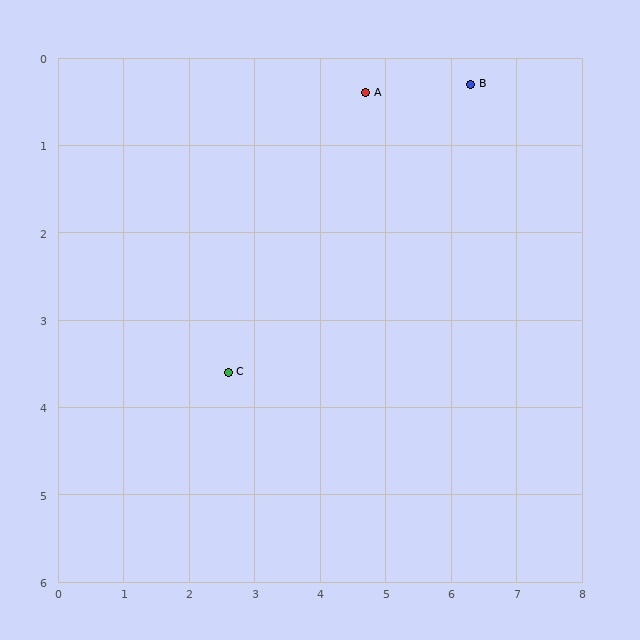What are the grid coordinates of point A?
Point A is at approximately (4.7, 0.4).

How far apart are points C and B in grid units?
Points C and B are about 5.0 grid units apart.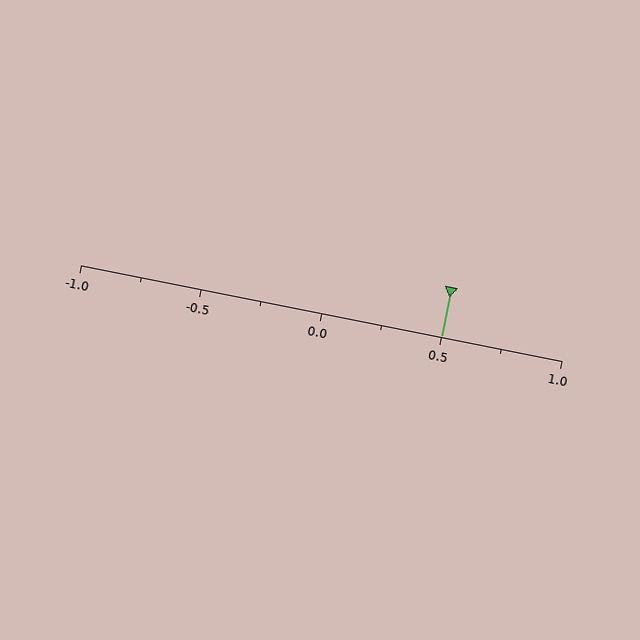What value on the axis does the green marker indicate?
The marker indicates approximately 0.5.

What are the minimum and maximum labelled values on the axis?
The axis runs from -1.0 to 1.0.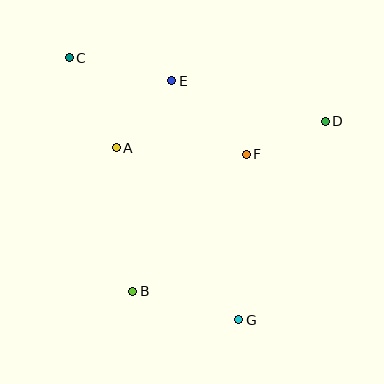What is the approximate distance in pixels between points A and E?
The distance between A and E is approximately 87 pixels.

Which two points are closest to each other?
Points D and F are closest to each other.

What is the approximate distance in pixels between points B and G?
The distance between B and G is approximately 110 pixels.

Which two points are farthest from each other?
Points C and G are farthest from each other.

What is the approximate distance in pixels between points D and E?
The distance between D and E is approximately 159 pixels.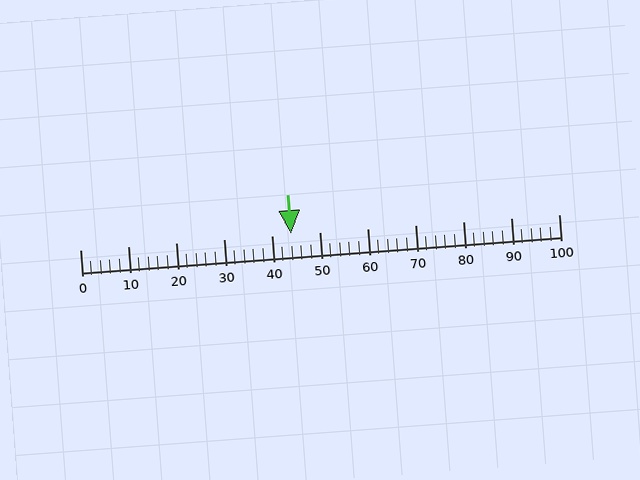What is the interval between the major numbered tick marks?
The major tick marks are spaced 10 units apart.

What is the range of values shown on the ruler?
The ruler shows values from 0 to 100.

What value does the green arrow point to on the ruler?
The green arrow points to approximately 44.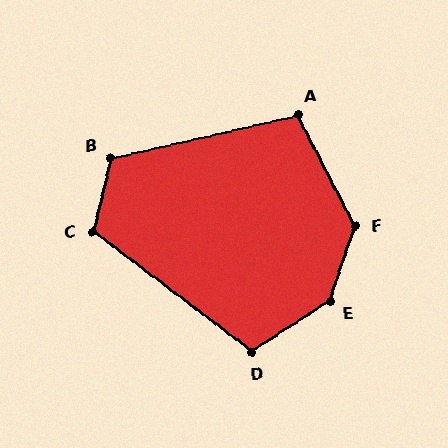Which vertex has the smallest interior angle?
A, at approximately 105 degrees.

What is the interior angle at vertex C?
Approximately 114 degrees (obtuse).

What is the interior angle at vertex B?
Approximately 116 degrees (obtuse).